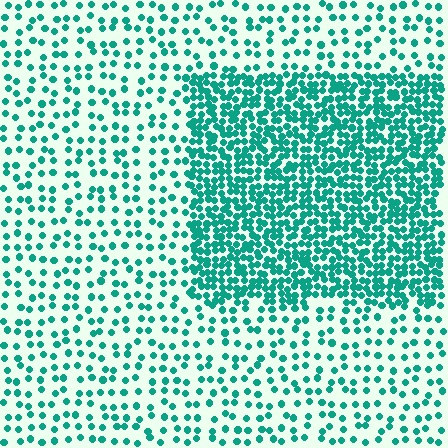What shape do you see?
I see a rectangle.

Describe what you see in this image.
The image contains small teal elements arranged at two different densities. A rectangle-shaped region is visible where the elements are more densely packed than the surrounding area.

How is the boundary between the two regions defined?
The boundary is defined by a change in element density (approximately 2.7x ratio). All elements are the same color, size, and shape.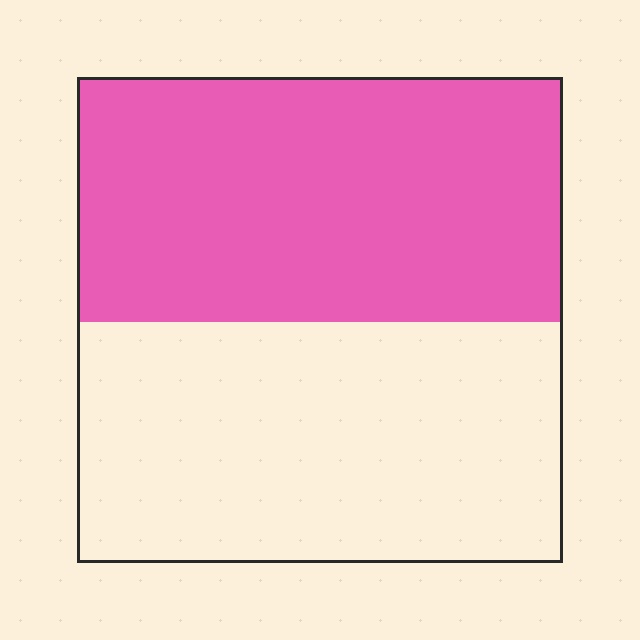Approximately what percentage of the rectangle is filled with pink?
Approximately 50%.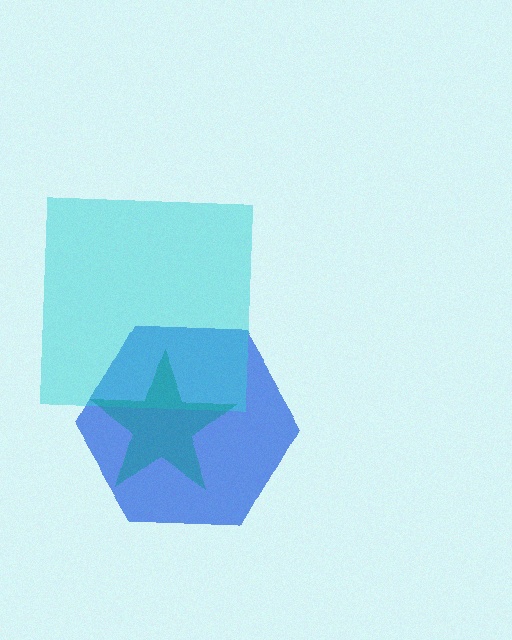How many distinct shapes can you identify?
There are 3 distinct shapes: a blue hexagon, a cyan square, a teal star.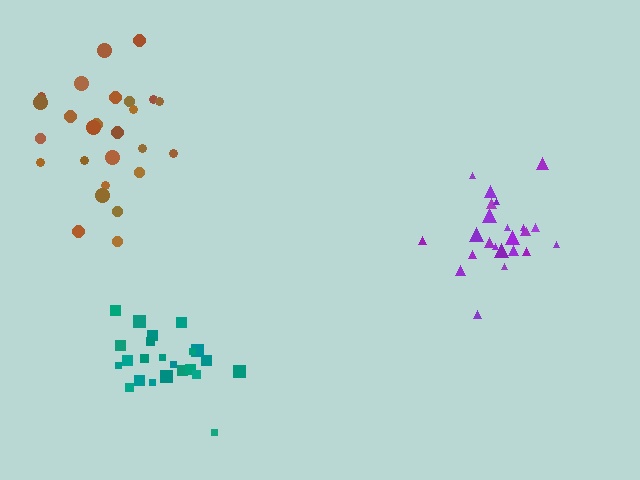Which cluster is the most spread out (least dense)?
Brown.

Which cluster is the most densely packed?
Purple.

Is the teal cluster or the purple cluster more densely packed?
Purple.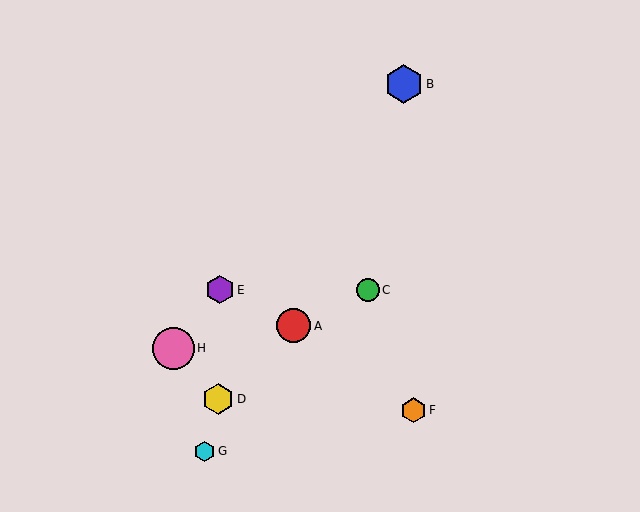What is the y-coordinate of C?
Object C is at y≈290.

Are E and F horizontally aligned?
No, E is at y≈290 and F is at y≈410.